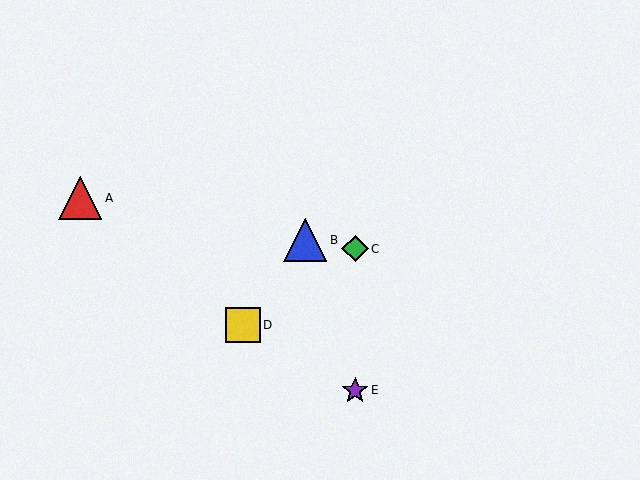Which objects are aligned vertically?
Objects C, E are aligned vertically.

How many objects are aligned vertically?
2 objects (C, E) are aligned vertically.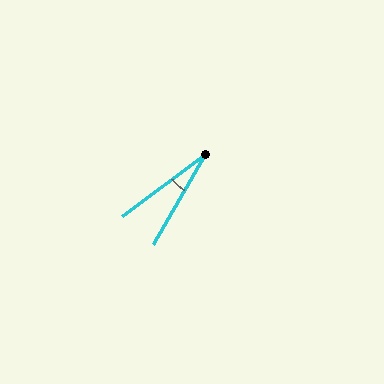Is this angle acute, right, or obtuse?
It is acute.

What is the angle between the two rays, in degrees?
Approximately 23 degrees.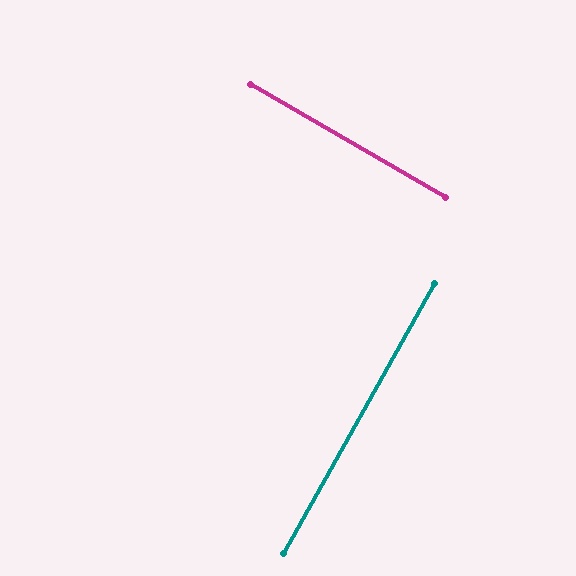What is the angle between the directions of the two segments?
Approximately 89 degrees.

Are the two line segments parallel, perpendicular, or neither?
Perpendicular — they meet at approximately 89°.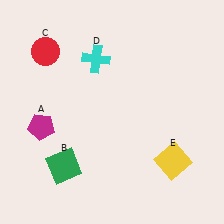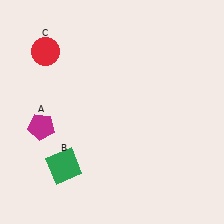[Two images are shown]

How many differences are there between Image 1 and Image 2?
There are 2 differences between the two images.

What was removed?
The yellow square (E), the cyan cross (D) were removed in Image 2.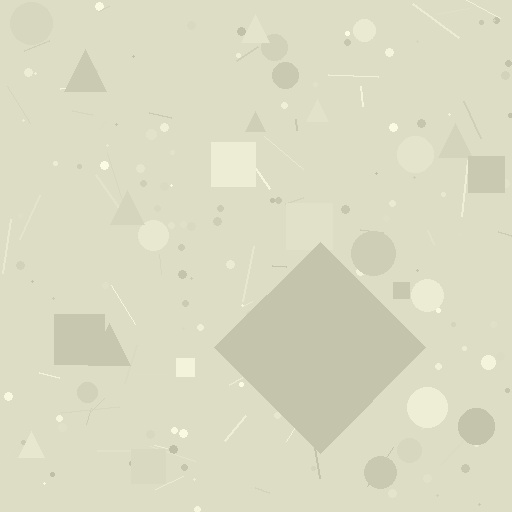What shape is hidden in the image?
A diamond is hidden in the image.